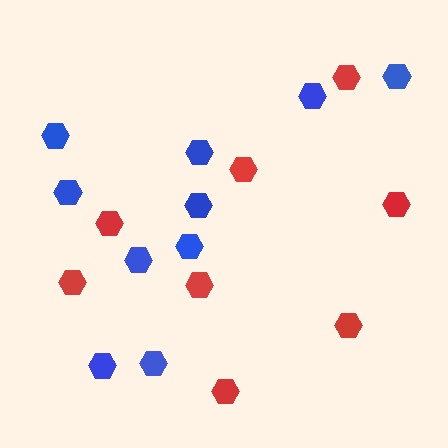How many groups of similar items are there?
There are 2 groups: one group of red hexagons (8) and one group of blue hexagons (10).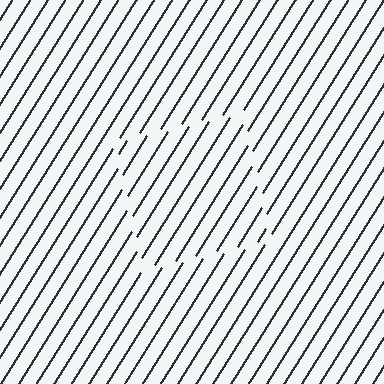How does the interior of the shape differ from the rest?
The interior of the shape contains the same grating, shifted by half a period — the contour is defined by the phase discontinuity where line-ends from the inner and outer gratings abut.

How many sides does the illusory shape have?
4 sides — the line-ends trace a square.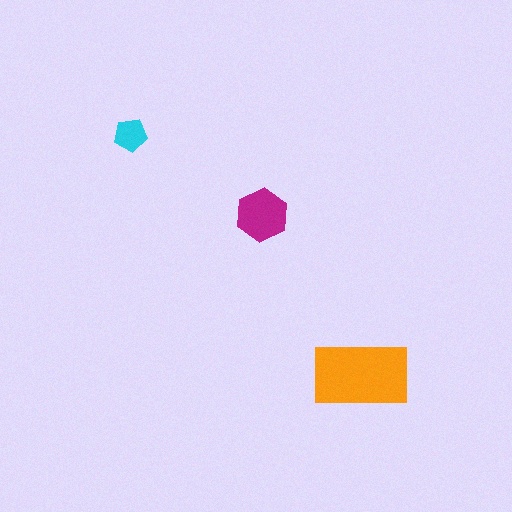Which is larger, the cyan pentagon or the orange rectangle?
The orange rectangle.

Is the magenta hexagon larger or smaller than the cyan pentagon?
Larger.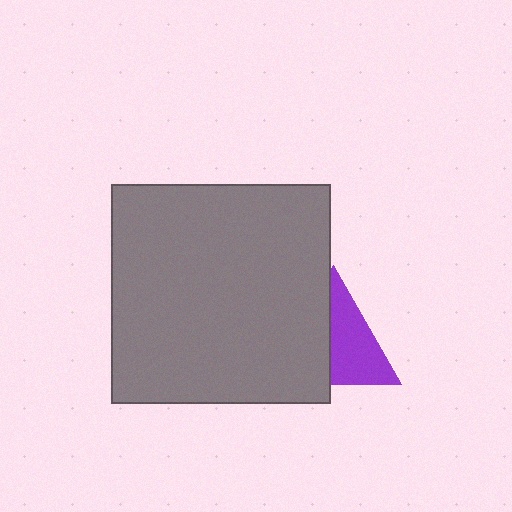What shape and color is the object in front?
The object in front is a gray square.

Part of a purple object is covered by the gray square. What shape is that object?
It is a triangle.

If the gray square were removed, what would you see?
You would see the complete purple triangle.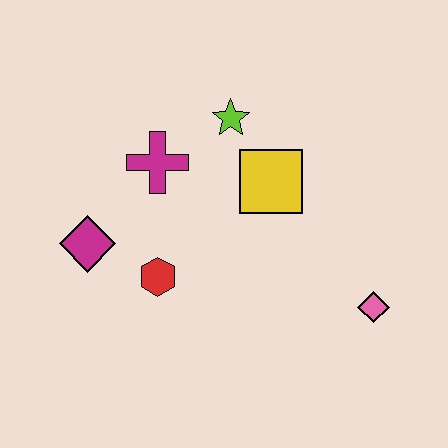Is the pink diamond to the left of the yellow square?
No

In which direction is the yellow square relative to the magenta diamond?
The yellow square is to the right of the magenta diamond.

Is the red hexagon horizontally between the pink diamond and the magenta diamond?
Yes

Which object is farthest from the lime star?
The pink diamond is farthest from the lime star.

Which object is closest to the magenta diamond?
The red hexagon is closest to the magenta diamond.